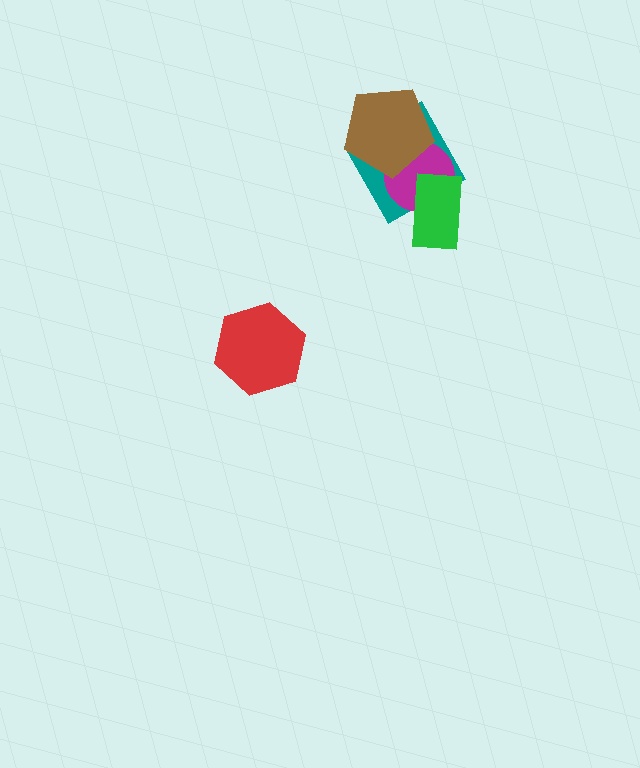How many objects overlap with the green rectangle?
2 objects overlap with the green rectangle.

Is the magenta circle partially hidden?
Yes, it is partially covered by another shape.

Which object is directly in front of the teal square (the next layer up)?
The magenta circle is directly in front of the teal square.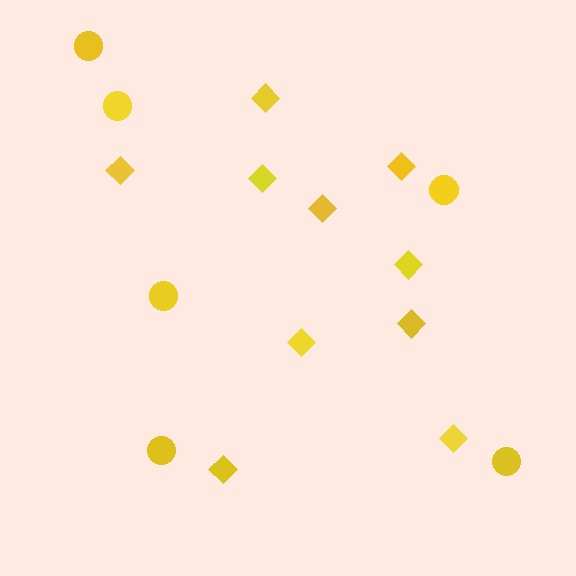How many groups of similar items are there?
There are 2 groups: one group of circles (6) and one group of diamonds (10).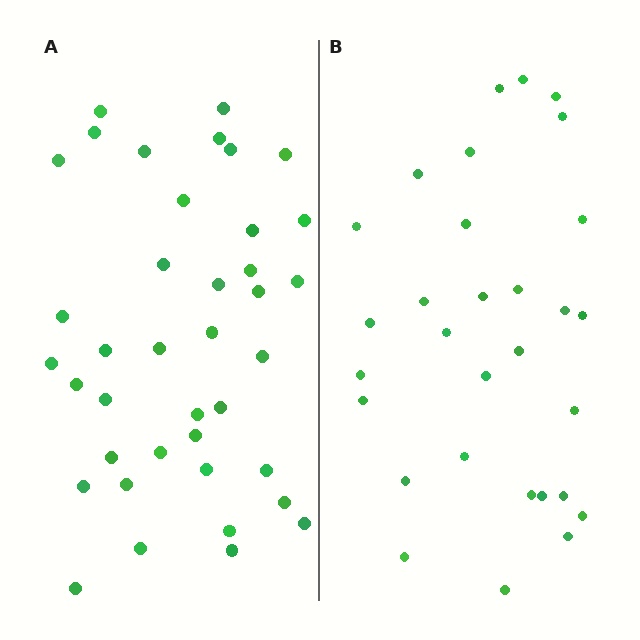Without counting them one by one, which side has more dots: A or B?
Region A (the left region) has more dots.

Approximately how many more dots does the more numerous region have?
Region A has roughly 8 or so more dots than region B.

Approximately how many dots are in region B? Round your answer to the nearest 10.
About 30 dots.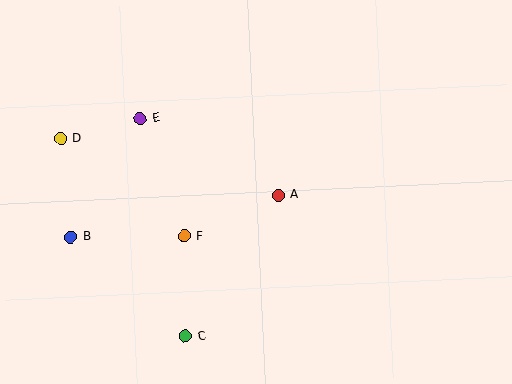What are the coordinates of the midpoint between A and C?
The midpoint between A and C is at (232, 266).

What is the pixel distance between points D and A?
The distance between D and A is 225 pixels.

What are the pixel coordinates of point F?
Point F is at (184, 236).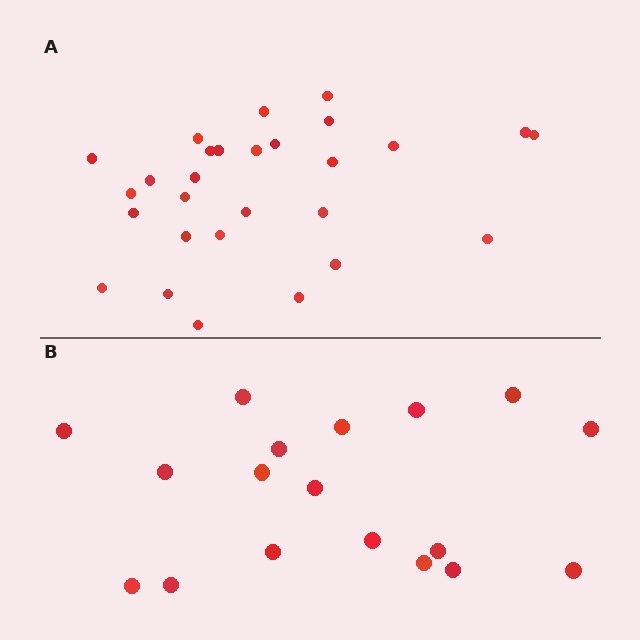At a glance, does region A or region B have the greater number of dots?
Region A (the top region) has more dots.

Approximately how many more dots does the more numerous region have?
Region A has roughly 10 or so more dots than region B.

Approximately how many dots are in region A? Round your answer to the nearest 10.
About 30 dots. (The exact count is 28, which rounds to 30.)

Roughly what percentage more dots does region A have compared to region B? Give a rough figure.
About 55% more.